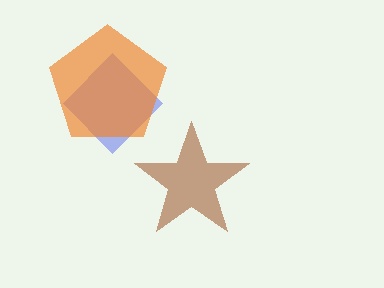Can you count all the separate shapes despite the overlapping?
Yes, there are 3 separate shapes.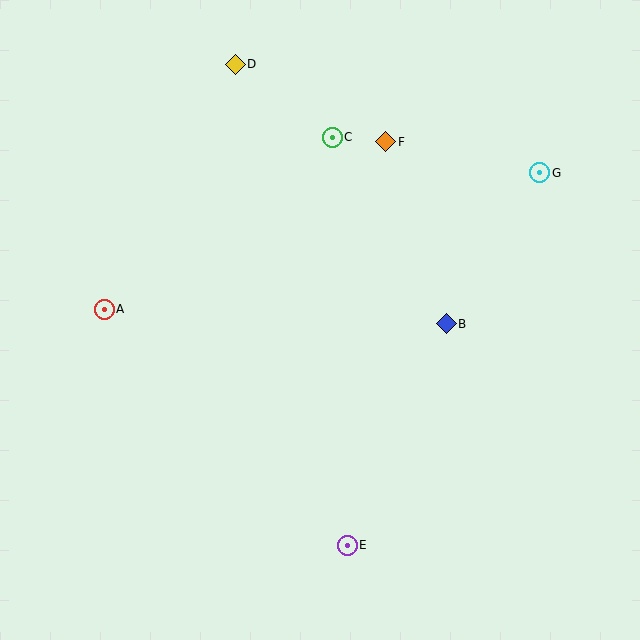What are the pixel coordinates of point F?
Point F is at (386, 142).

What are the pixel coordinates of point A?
Point A is at (104, 309).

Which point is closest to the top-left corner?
Point D is closest to the top-left corner.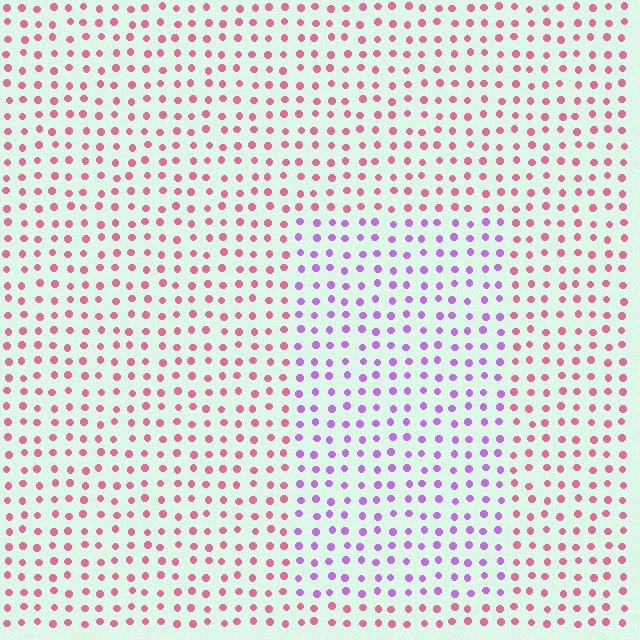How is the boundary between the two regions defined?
The boundary is defined purely by a slight shift in hue (about 52 degrees). Spacing, size, and orientation are identical on both sides.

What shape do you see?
I see a rectangle.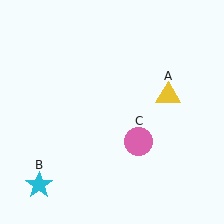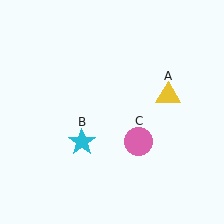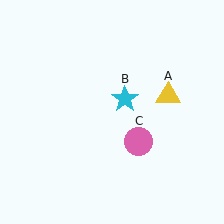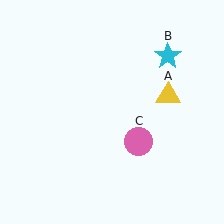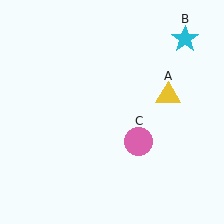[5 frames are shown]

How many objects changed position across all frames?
1 object changed position: cyan star (object B).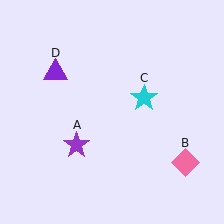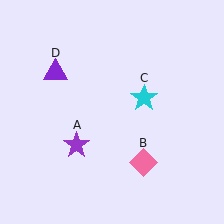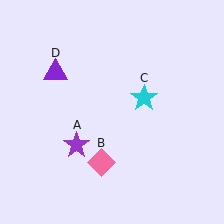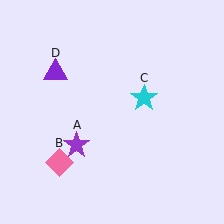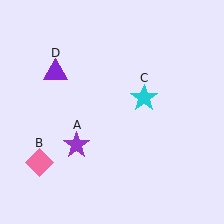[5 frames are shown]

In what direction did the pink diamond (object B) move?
The pink diamond (object B) moved left.